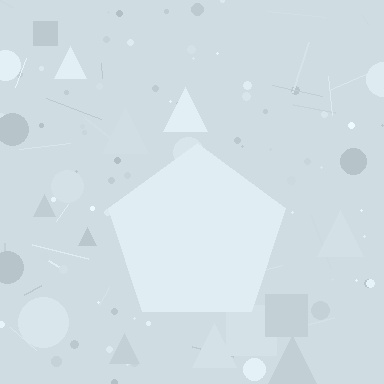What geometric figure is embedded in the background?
A pentagon is embedded in the background.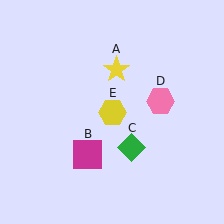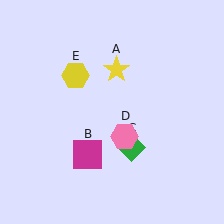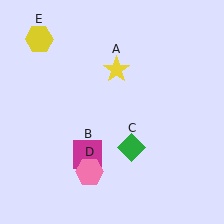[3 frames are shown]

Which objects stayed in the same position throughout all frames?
Yellow star (object A) and magenta square (object B) and green diamond (object C) remained stationary.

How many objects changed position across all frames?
2 objects changed position: pink hexagon (object D), yellow hexagon (object E).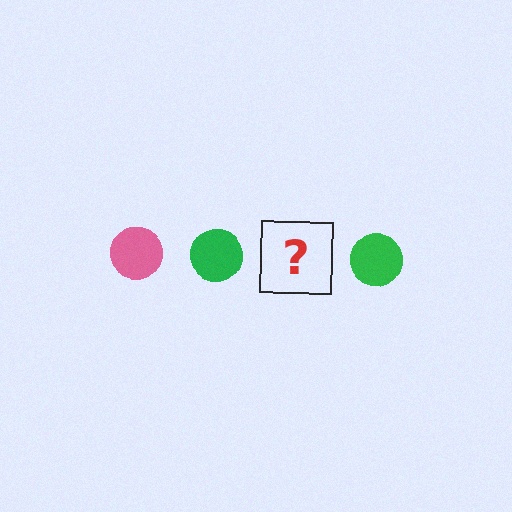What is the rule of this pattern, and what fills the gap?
The rule is that the pattern cycles through pink, green circles. The gap should be filled with a pink circle.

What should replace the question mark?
The question mark should be replaced with a pink circle.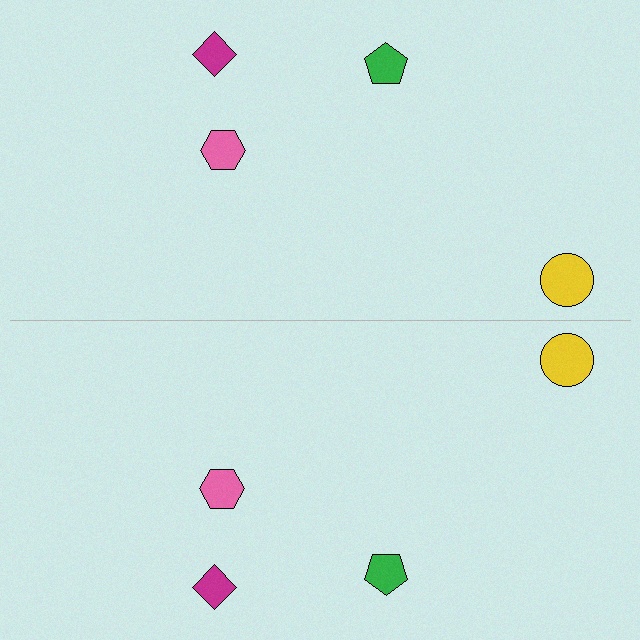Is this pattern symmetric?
Yes, this pattern has bilateral (reflection) symmetry.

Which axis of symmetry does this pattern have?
The pattern has a horizontal axis of symmetry running through the center of the image.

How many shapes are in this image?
There are 8 shapes in this image.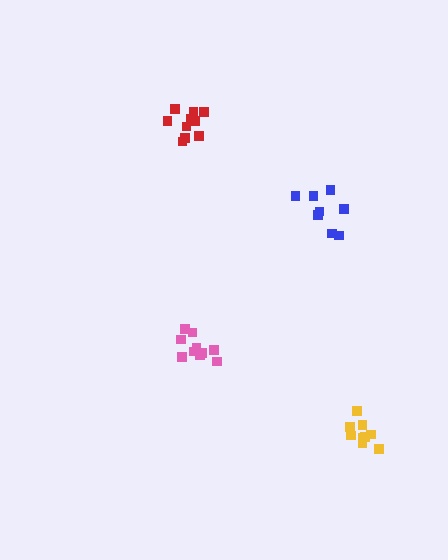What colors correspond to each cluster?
The clusters are colored: pink, blue, yellow, red.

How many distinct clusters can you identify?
There are 4 distinct clusters.